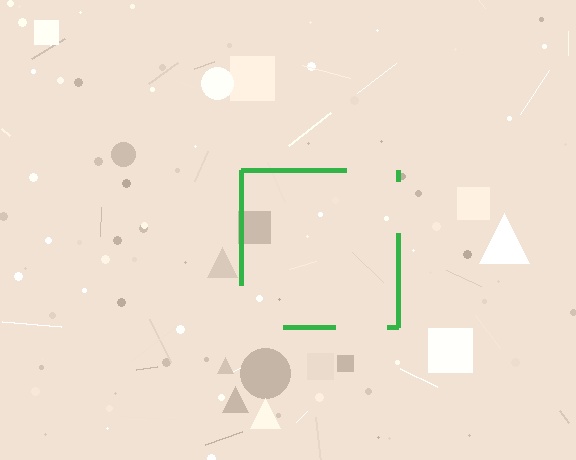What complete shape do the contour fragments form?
The contour fragments form a square.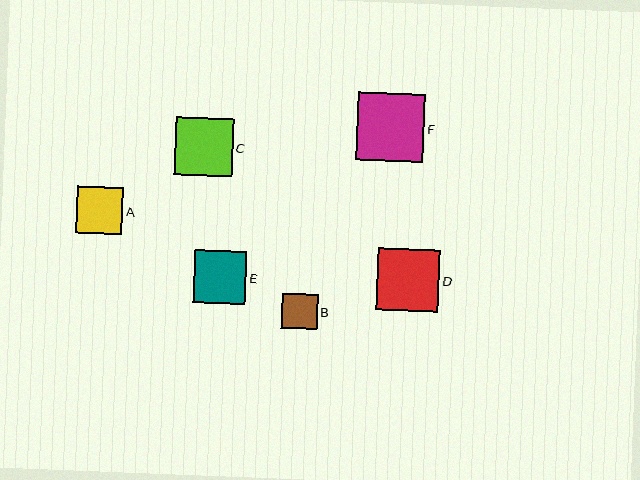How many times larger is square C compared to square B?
Square C is approximately 1.6 times the size of square B.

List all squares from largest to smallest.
From largest to smallest: F, D, C, E, A, B.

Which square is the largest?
Square F is the largest with a size of approximately 68 pixels.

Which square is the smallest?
Square B is the smallest with a size of approximately 36 pixels.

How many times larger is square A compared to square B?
Square A is approximately 1.3 times the size of square B.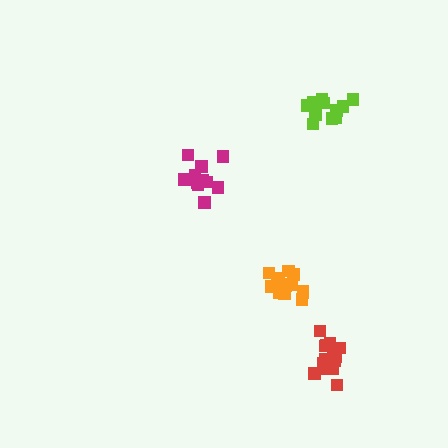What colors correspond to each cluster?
The clusters are colored: magenta, lime, red, orange.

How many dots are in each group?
Group 1: 11 dots, Group 2: 14 dots, Group 3: 15 dots, Group 4: 14 dots (54 total).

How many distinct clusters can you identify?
There are 4 distinct clusters.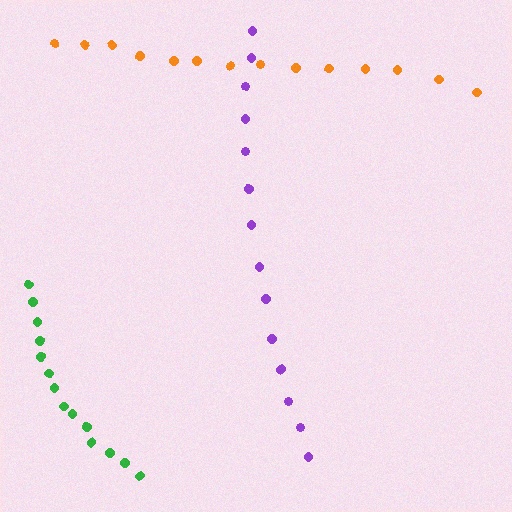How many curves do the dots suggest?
There are 3 distinct paths.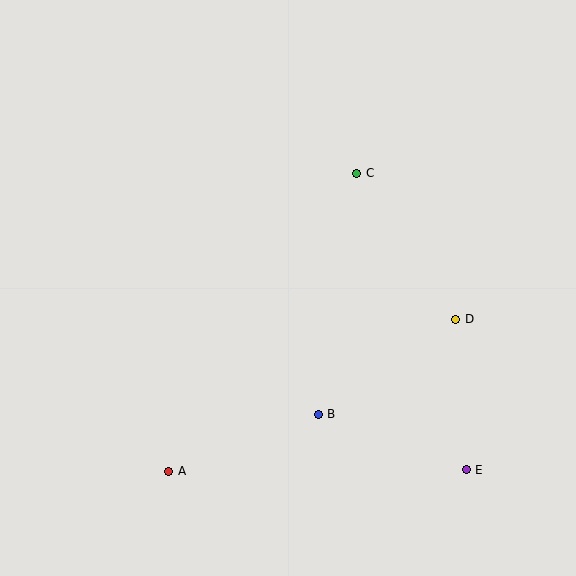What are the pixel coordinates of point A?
Point A is at (169, 471).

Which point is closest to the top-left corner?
Point C is closest to the top-left corner.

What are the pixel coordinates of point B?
Point B is at (318, 414).